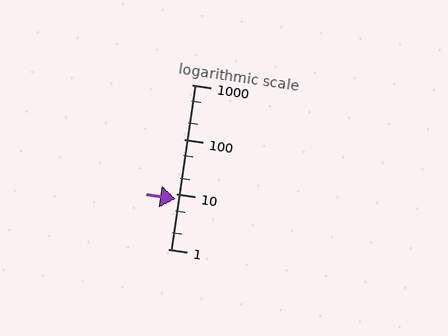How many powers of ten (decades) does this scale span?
The scale spans 3 decades, from 1 to 1000.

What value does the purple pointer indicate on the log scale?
The pointer indicates approximately 8.3.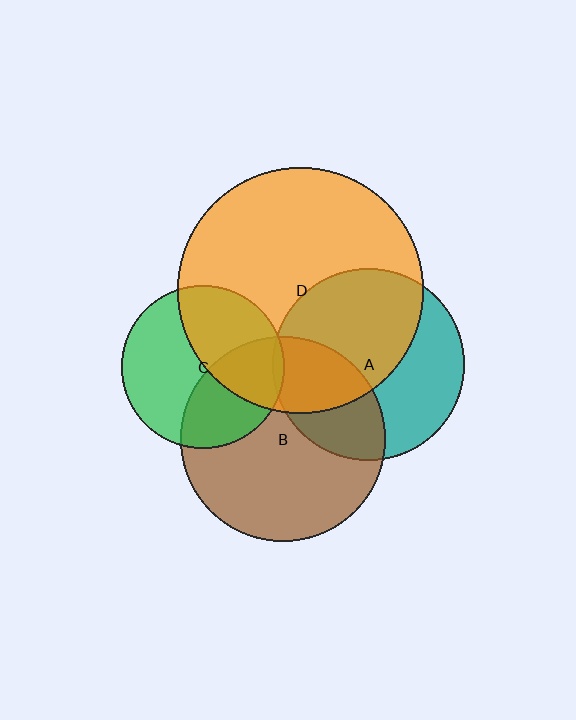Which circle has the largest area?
Circle D (orange).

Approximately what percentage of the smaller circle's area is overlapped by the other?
Approximately 5%.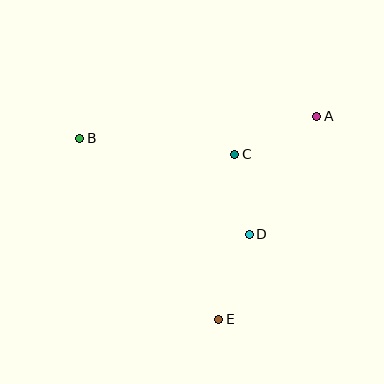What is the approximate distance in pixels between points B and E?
The distance between B and E is approximately 228 pixels.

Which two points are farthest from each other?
Points A and B are farthest from each other.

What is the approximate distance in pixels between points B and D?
The distance between B and D is approximately 195 pixels.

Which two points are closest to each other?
Points C and D are closest to each other.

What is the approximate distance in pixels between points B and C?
The distance between B and C is approximately 156 pixels.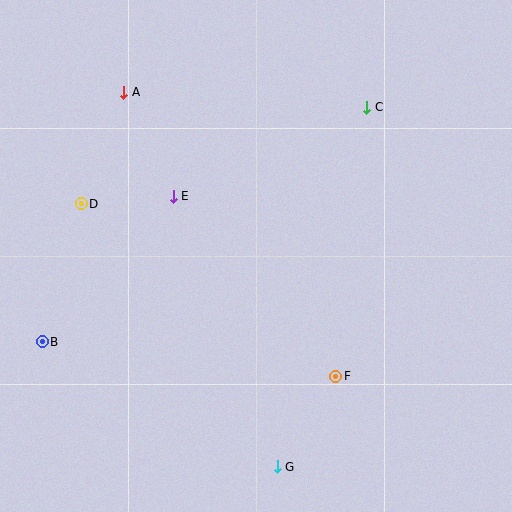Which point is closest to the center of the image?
Point E at (173, 196) is closest to the center.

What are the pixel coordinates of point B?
Point B is at (42, 342).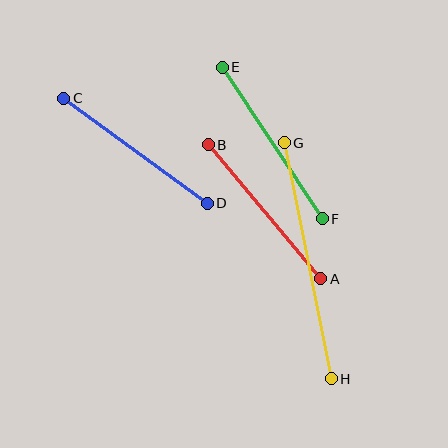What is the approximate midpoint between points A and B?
The midpoint is at approximately (265, 212) pixels.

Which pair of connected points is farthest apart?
Points G and H are farthest apart.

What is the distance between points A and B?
The distance is approximately 175 pixels.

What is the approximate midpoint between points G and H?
The midpoint is at approximately (308, 261) pixels.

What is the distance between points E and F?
The distance is approximately 182 pixels.